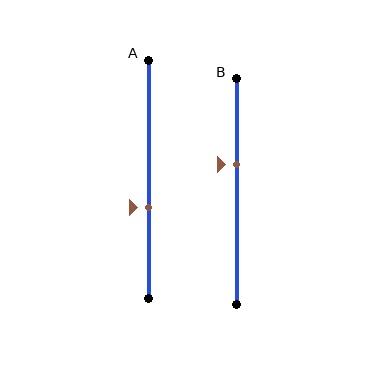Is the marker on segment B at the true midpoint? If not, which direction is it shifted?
No, the marker on segment B is shifted upward by about 12% of the segment length.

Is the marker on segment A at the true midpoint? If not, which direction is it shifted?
No, the marker on segment A is shifted downward by about 12% of the segment length.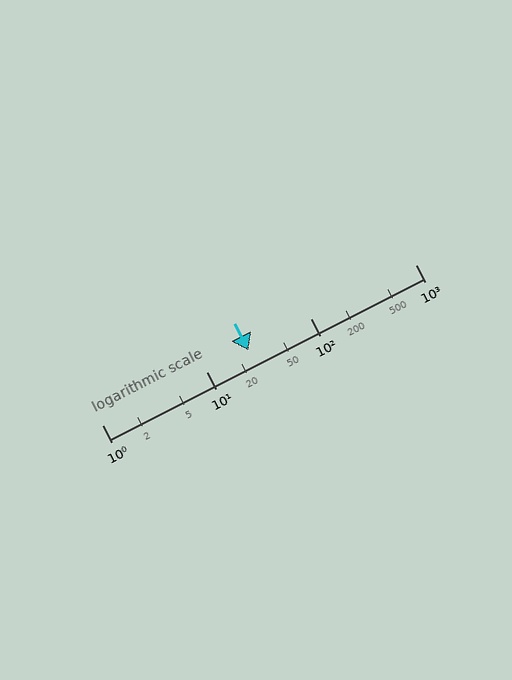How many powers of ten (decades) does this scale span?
The scale spans 3 decades, from 1 to 1000.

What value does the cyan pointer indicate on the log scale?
The pointer indicates approximately 25.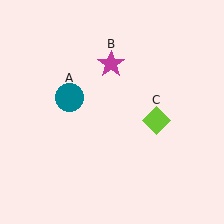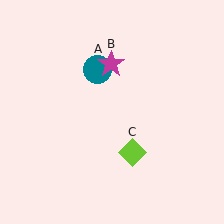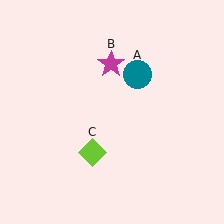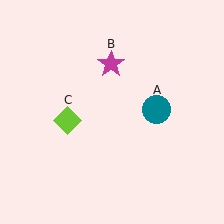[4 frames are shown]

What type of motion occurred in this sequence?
The teal circle (object A), lime diamond (object C) rotated clockwise around the center of the scene.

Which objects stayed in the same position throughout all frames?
Magenta star (object B) remained stationary.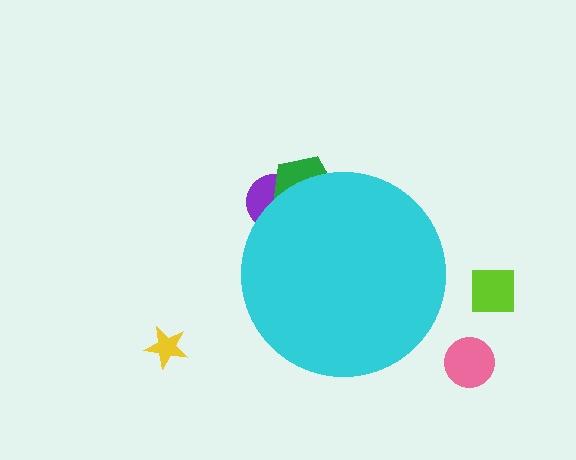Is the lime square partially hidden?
No, the lime square is fully visible.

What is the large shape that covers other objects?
A cyan circle.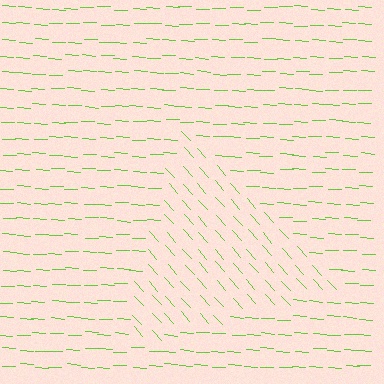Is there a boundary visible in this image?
Yes, there is a texture boundary formed by a change in line orientation.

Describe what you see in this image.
The image is filled with small lime line segments. A triangle region in the image has lines oriented differently from the surrounding lines, creating a visible texture boundary.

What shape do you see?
I see a triangle.